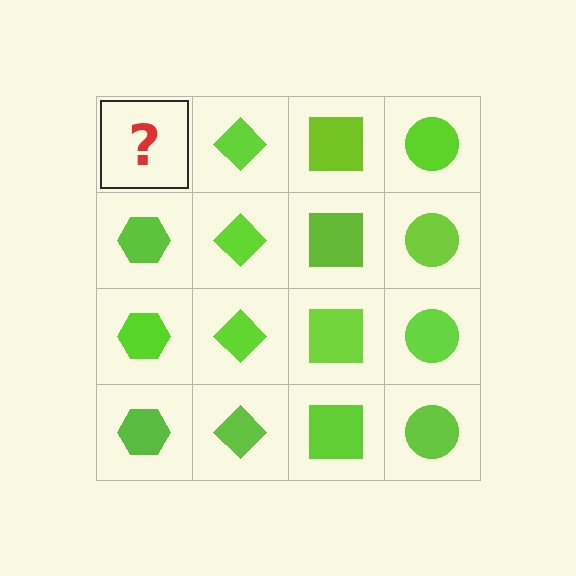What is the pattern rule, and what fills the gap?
The rule is that each column has a consistent shape. The gap should be filled with a lime hexagon.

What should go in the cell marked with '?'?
The missing cell should contain a lime hexagon.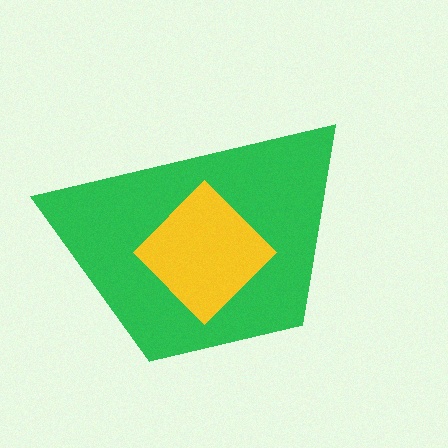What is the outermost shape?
The green trapezoid.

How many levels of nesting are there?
2.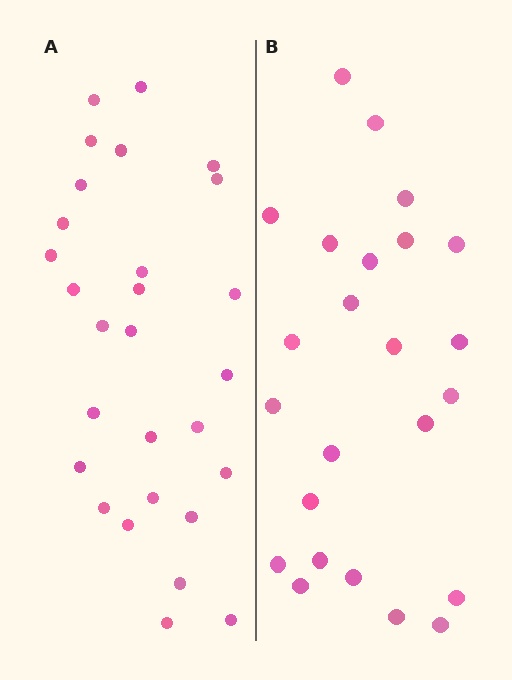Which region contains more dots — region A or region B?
Region A (the left region) has more dots.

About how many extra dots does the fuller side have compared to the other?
Region A has about 4 more dots than region B.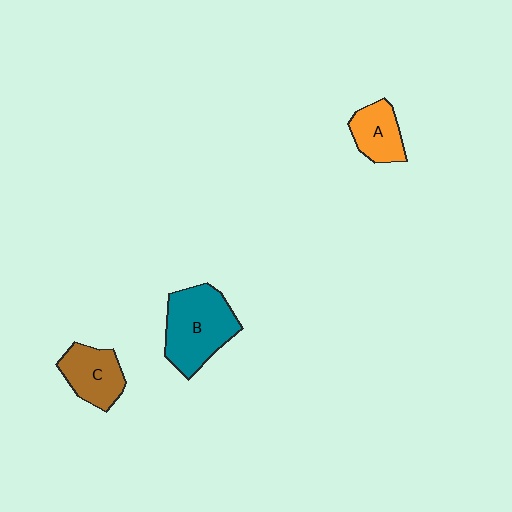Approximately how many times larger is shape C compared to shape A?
Approximately 1.2 times.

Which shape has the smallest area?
Shape A (orange).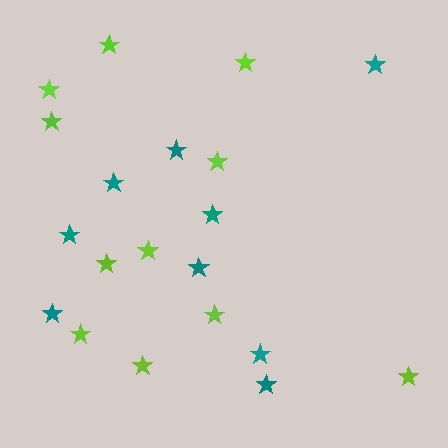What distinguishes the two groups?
There are 2 groups: one group of lime stars (11) and one group of teal stars (9).